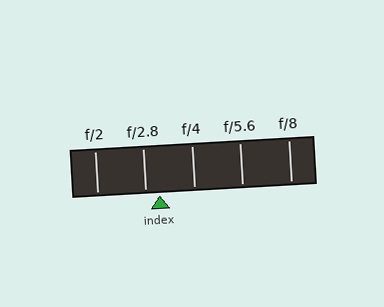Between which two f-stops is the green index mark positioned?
The index mark is between f/2.8 and f/4.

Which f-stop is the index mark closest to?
The index mark is closest to f/2.8.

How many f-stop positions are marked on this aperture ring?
There are 5 f-stop positions marked.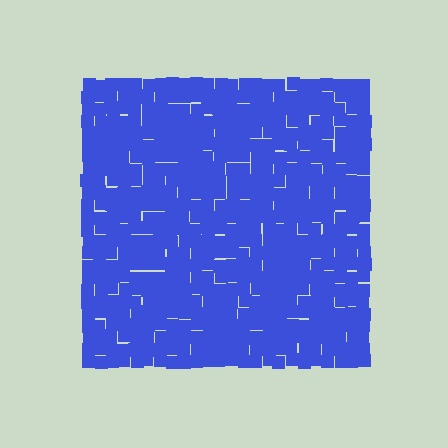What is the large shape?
The large shape is a square.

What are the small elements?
The small elements are squares.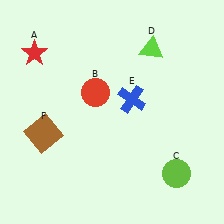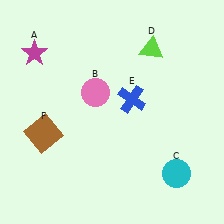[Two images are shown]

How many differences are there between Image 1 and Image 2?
There are 3 differences between the two images.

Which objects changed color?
A changed from red to magenta. B changed from red to pink. C changed from lime to cyan.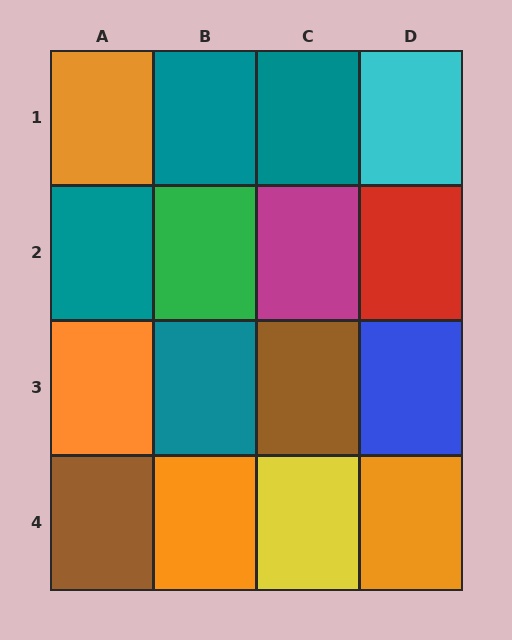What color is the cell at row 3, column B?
Teal.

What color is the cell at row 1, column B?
Teal.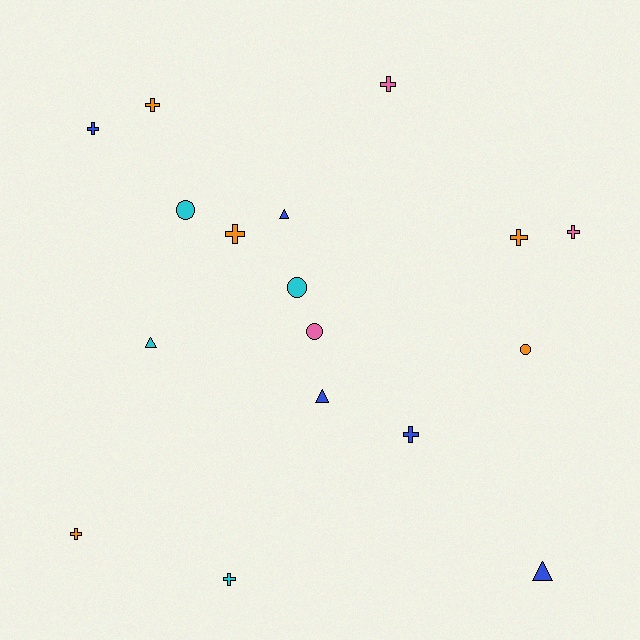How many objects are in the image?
There are 17 objects.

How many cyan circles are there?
There are 2 cyan circles.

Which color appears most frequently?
Blue, with 5 objects.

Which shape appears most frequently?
Cross, with 9 objects.